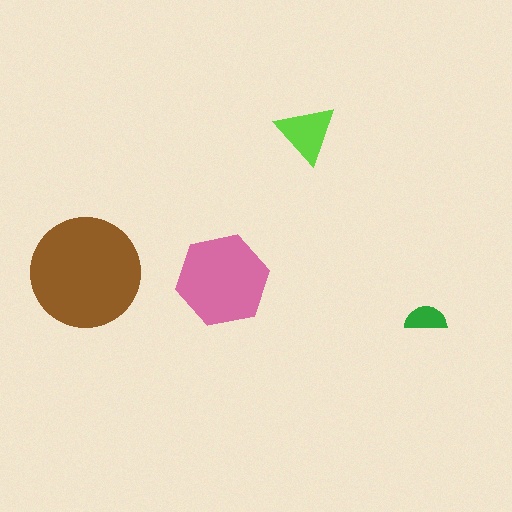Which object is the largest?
The brown circle.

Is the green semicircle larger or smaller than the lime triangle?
Smaller.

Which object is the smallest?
The green semicircle.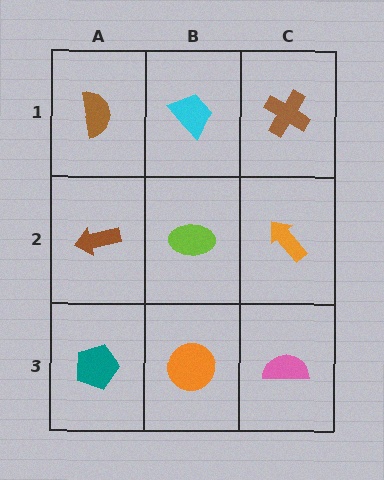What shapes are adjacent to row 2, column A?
A brown semicircle (row 1, column A), a teal pentagon (row 3, column A), a lime ellipse (row 2, column B).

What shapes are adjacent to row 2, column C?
A brown cross (row 1, column C), a pink semicircle (row 3, column C), a lime ellipse (row 2, column B).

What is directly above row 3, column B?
A lime ellipse.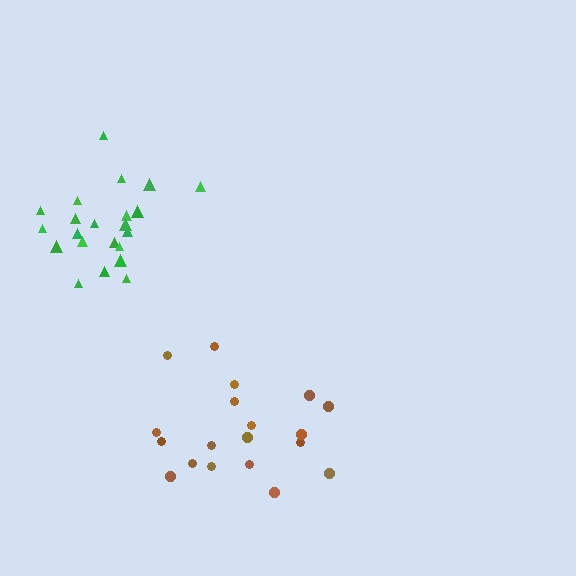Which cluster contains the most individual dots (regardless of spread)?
Green (22).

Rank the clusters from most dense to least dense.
green, brown.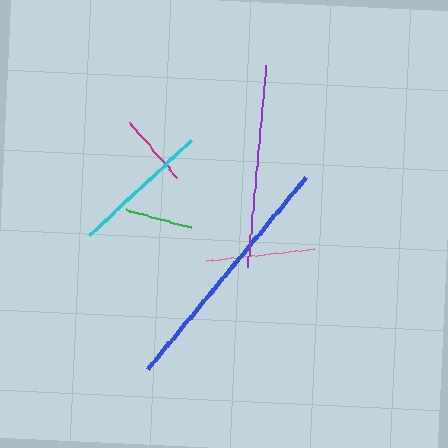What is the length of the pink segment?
The pink segment is approximately 108 pixels long.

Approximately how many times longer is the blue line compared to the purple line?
The blue line is approximately 1.2 times the length of the purple line.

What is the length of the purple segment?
The purple segment is approximately 203 pixels long.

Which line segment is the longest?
The blue line is the longest at approximately 248 pixels.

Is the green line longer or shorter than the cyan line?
The cyan line is longer than the green line.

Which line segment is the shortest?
The green line is the shortest at approximately 69 pixels.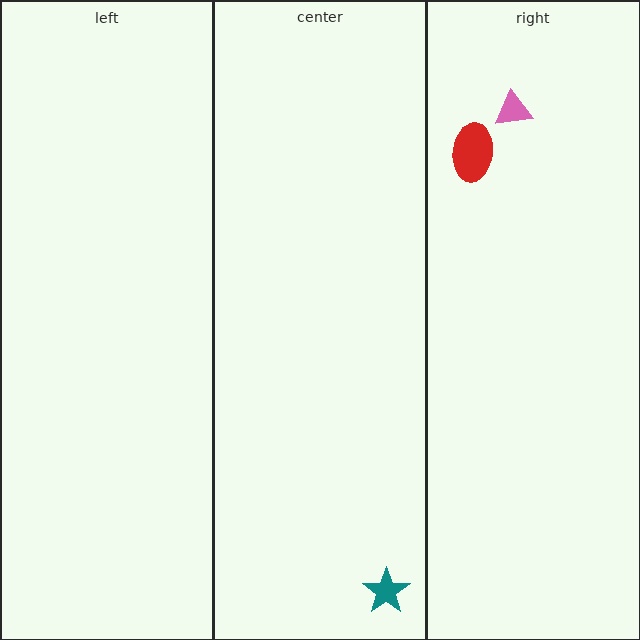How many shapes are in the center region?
1.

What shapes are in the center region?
The teal star.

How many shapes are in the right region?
2.